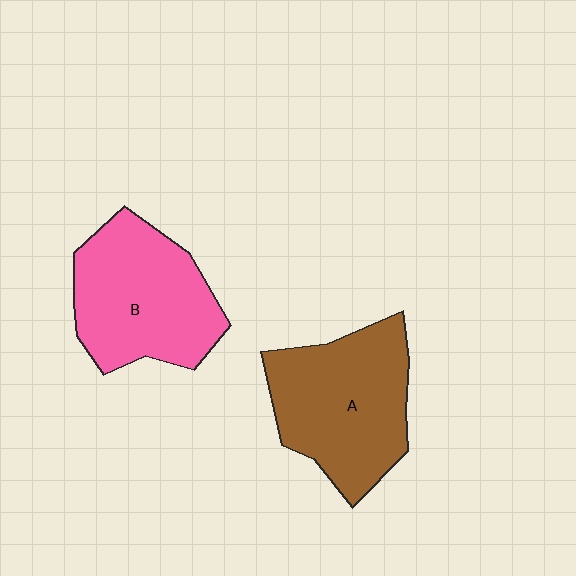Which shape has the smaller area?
Shape B (pink).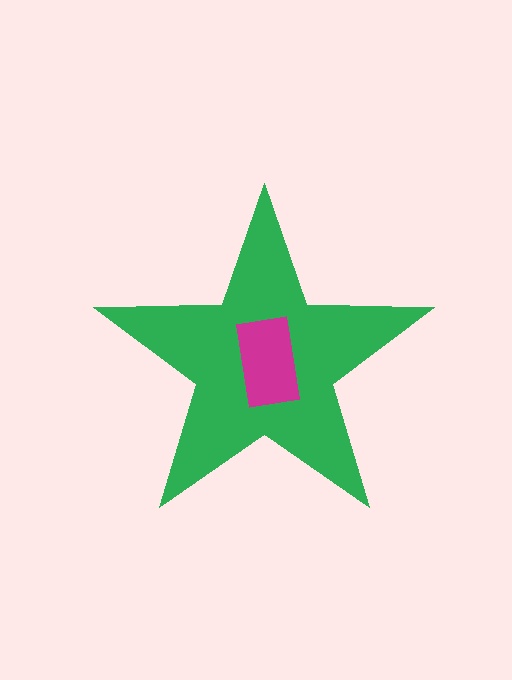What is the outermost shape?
The green star.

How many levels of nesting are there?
2.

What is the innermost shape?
The magenta rectangle.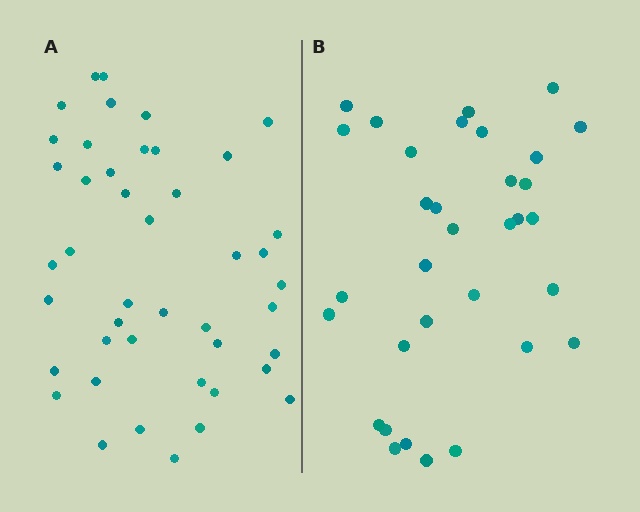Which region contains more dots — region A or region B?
Region A (the left region) has more dots.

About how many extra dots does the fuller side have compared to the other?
Region A has roughly 12 or so more dots than region B.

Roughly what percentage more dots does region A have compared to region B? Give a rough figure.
About 35% more.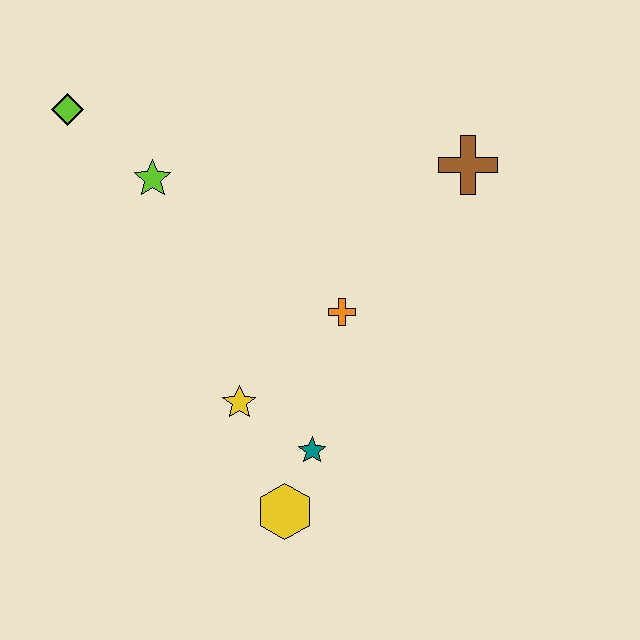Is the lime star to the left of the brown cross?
Yes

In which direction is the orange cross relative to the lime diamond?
The orange cross is to the right of the lime diamond.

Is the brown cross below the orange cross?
No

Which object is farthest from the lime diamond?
The yellow hexagon is farthest from the lime diamond.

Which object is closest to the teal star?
The yellow hexagon is closest to the teal star.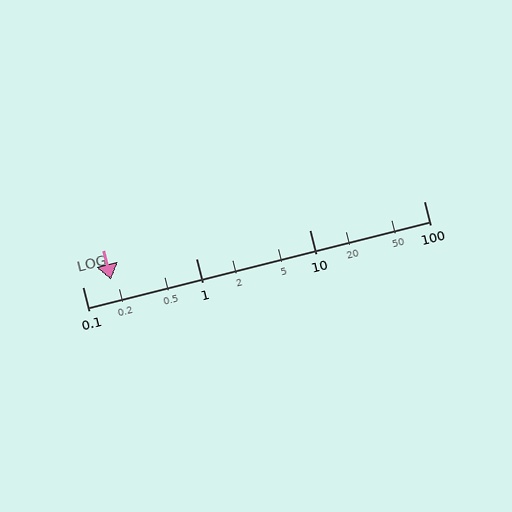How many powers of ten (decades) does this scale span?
The scale spans 3 decades, from 0.1 to 100.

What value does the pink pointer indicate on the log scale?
The pointer indicates approximately 0.18.